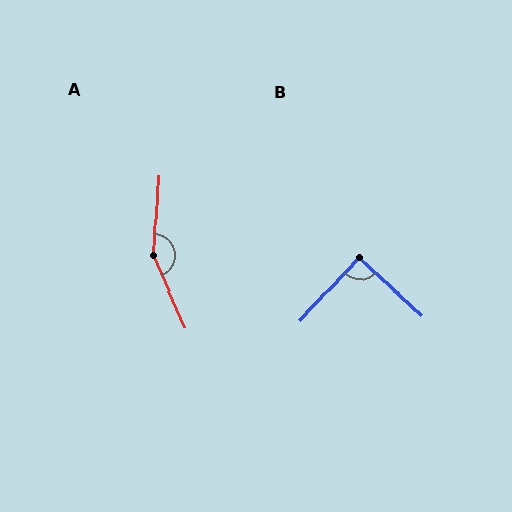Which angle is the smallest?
B, at approximately 90 degrees.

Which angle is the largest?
A, at approximately 153 degrees.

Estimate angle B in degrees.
Approximately 90 degrees.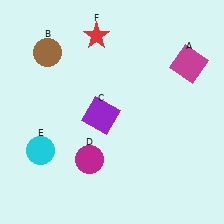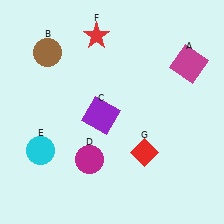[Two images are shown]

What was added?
A red diamond (G) was added in Image 2.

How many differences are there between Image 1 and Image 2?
There is 1 difference between the two images.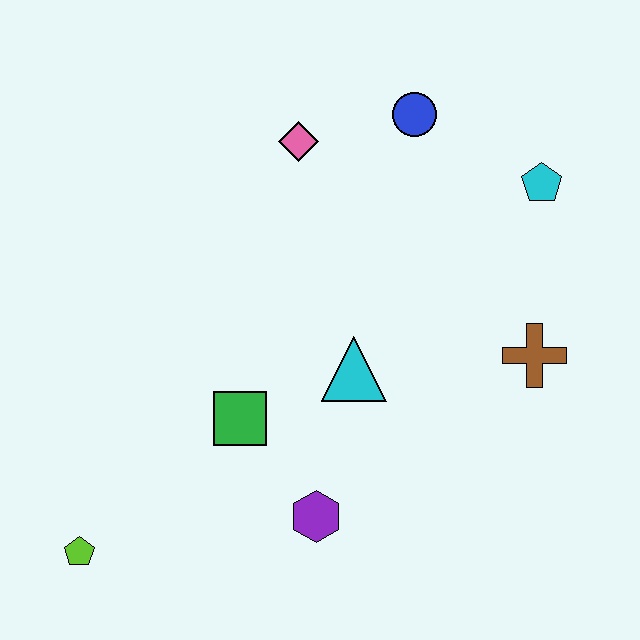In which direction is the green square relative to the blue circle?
The green square is below the blue circle.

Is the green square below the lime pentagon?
No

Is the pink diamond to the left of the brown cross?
Yes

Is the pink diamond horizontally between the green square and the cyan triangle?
Yes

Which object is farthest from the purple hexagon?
The blue circle is farthest from the purple hexagon.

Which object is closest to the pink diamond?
The blue circle is closest to the pink diamond.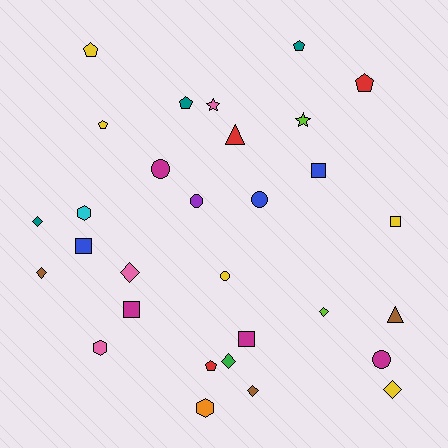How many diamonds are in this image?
There are 7 diamonds.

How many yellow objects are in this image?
There are 5 yellow objects.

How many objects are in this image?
There are 30 objects.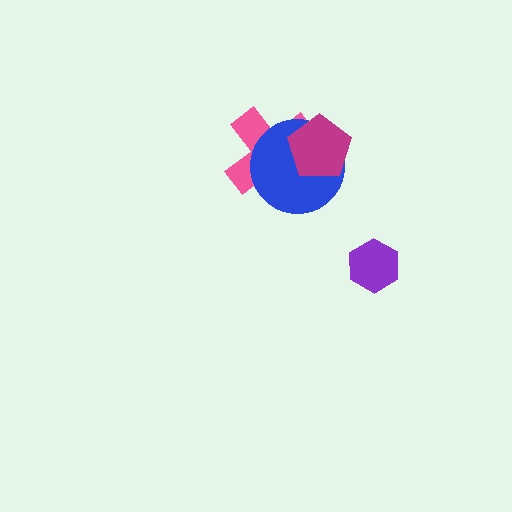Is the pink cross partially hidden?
Yes, it is partially covered by another shape.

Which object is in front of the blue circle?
The magenta pentagon is in front of the blue circle.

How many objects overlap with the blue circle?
2 objects overlap with the blue circle.